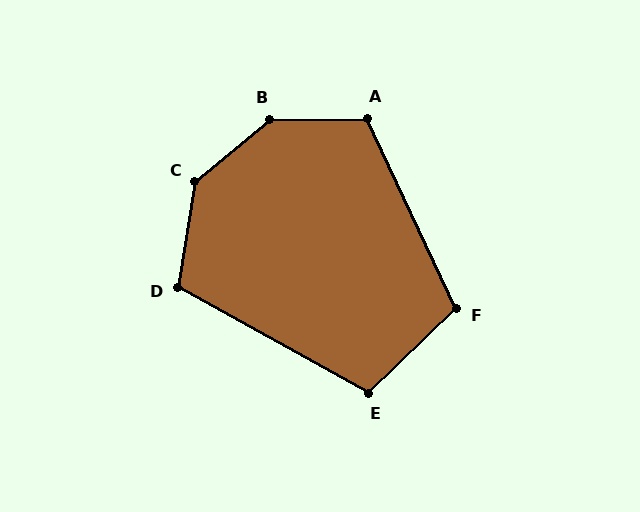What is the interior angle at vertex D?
Approximately 110 degrees (obtuse).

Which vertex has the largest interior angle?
B, at approximately 141 degrees.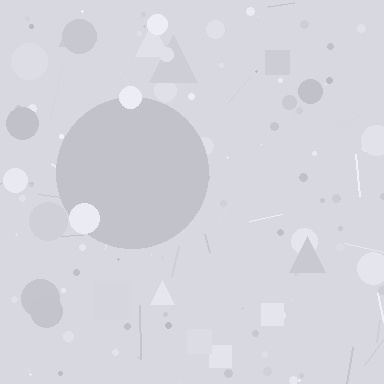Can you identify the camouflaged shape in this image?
The camouflaged shape is a circle.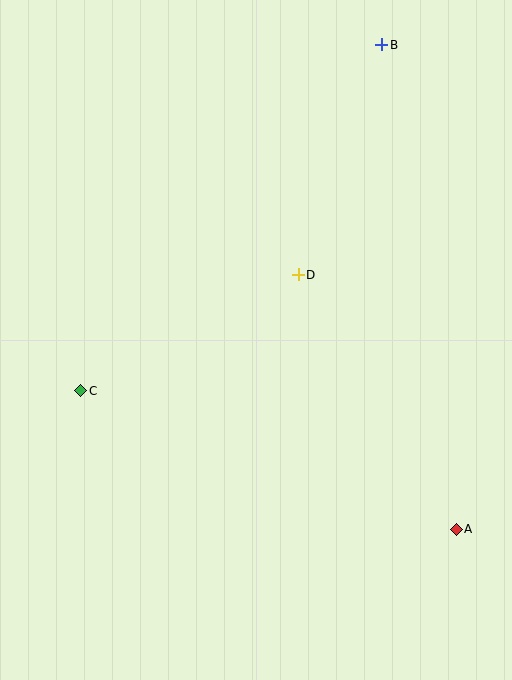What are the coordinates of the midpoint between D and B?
The midpoint between D and B is at (340, 160).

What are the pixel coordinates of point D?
Point D is at (298, 275).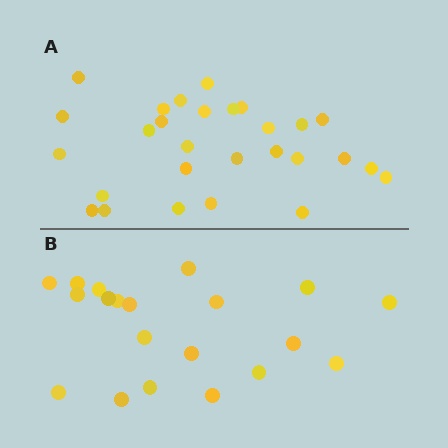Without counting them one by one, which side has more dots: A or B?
Region A (the top region) has more dots.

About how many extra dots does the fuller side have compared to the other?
Region A has roughly 8 or so more dots than region B.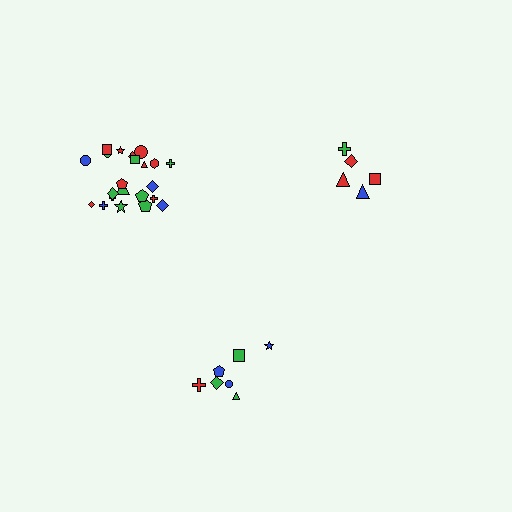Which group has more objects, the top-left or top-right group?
The top-left group.